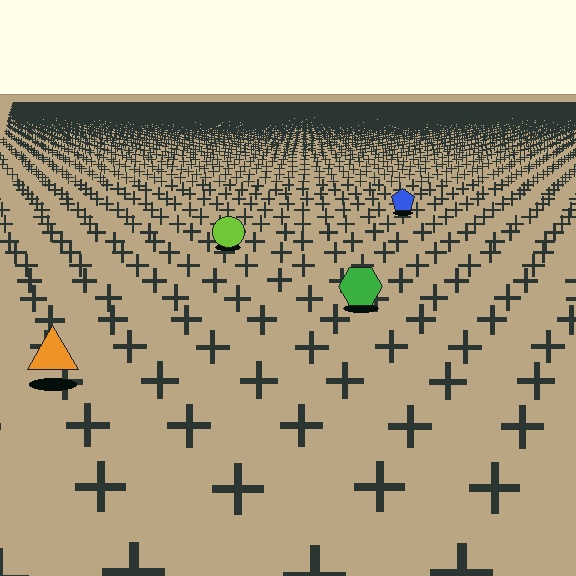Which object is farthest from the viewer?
The blue pentagon is farthest from the viewer. It appears smaller and the ground texture around it is denser.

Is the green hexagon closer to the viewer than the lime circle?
Yes. The green hexagon is closer — you can tell from the texture gradient: the ground texture is coarser near it.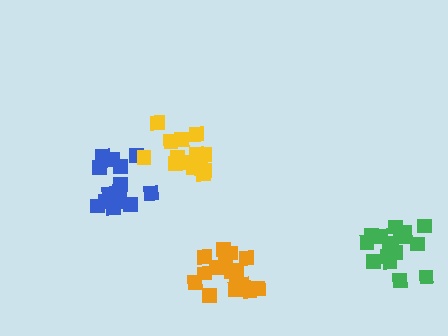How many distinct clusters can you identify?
There are 4 distinct clusters.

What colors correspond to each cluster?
The clusters are colored: green, blue, orange, yellow.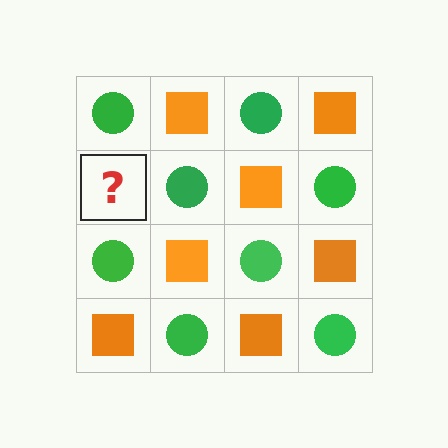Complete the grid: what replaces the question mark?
The question mark should be replaced with an orange square.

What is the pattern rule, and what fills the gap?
The rule is that it alternates green circle and orange square in a checkerboard pattern. The gap should be filled with an orange square.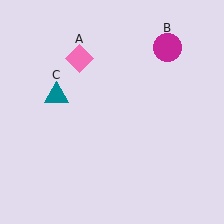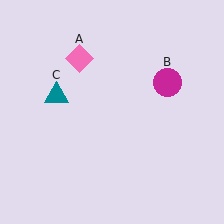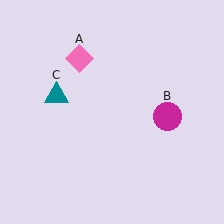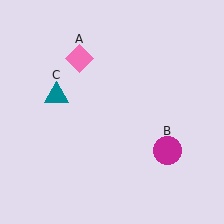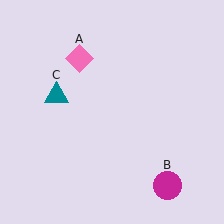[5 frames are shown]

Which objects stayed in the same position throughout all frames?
Pink diamond (object A) and teal triangle (object C) remained stationary.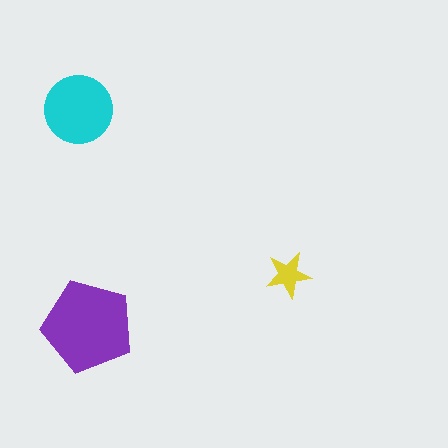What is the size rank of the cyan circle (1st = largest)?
2nd.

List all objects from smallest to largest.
The yellow star, the cyan circle, the purple pentagon.